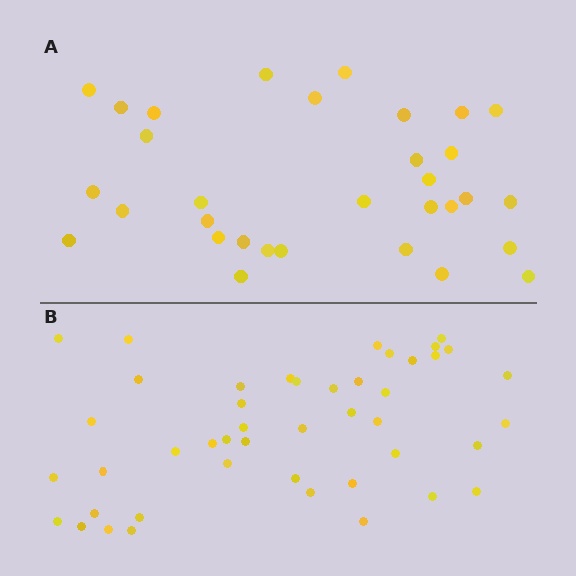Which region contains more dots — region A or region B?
Region B (the bottom region) has more dots.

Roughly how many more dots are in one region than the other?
Region B has approximately 15 more dots than region A.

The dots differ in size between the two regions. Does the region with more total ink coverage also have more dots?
No. Region A has more total ink coverage because its dots are larger, but region B actually contains more individual dots. Total area can be misleading — the number of items is what matters here.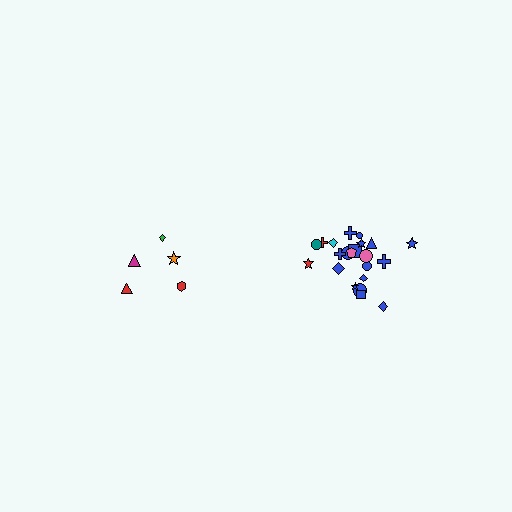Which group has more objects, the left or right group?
The right group.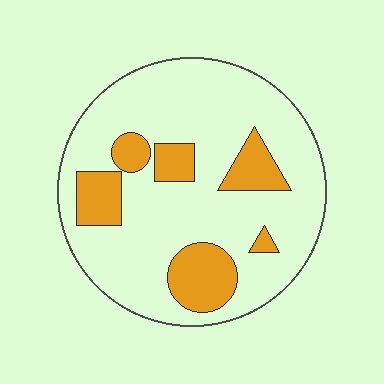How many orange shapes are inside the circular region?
6.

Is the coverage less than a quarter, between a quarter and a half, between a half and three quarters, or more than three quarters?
Less than a quarter.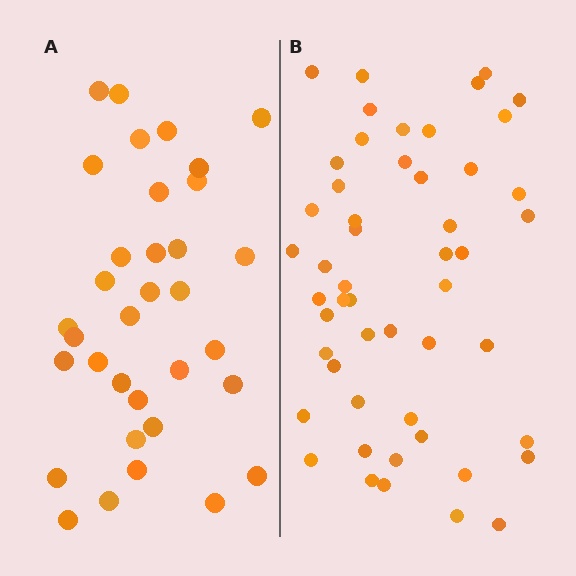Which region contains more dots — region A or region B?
Region B (the right region) has more dots.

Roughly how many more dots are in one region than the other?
Region B has approximately 15 more dots than region A.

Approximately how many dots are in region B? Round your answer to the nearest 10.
About 50 dots. (The exact count is 51, which rounds to 50.)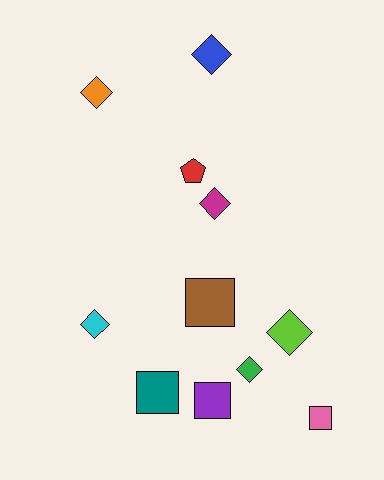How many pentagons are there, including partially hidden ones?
There is 1 pentagon.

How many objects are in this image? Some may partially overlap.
There are 11 objects.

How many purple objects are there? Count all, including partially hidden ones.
There is 1 purple object.